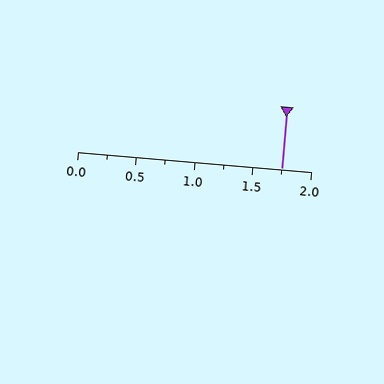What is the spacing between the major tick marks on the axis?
The major ticks are spaced 0.5 apart.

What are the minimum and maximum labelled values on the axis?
The axis runs from 0.0 to 2.0.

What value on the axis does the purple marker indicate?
The marker indicates approximately 1.75.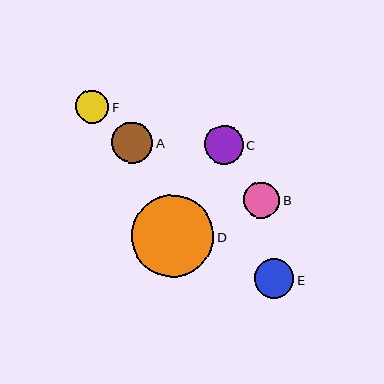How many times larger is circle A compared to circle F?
Circle A is approximately 1.2 times the size of circle F.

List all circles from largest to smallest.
From largest to smallest: D, A, E, C, B, F.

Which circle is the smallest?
Circle F is the smallest with a size of approximately 34 pixels.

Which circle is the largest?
Circle D is the largest with a size of approximately 82 pixels.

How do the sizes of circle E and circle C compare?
Circle E and circle C are approximately the same size.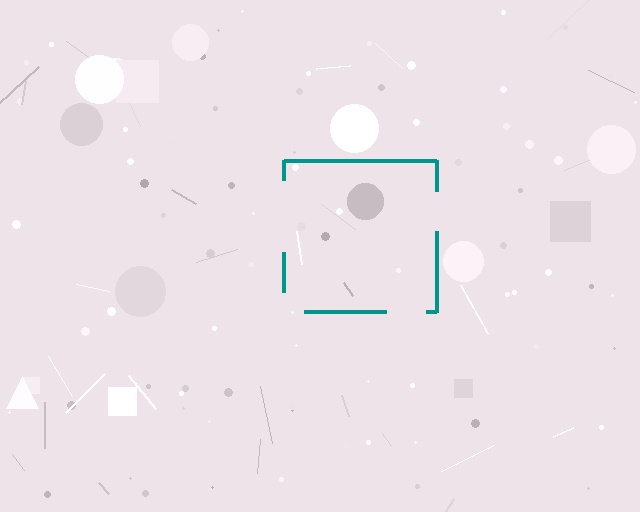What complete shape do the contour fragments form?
The contour fragments form a square.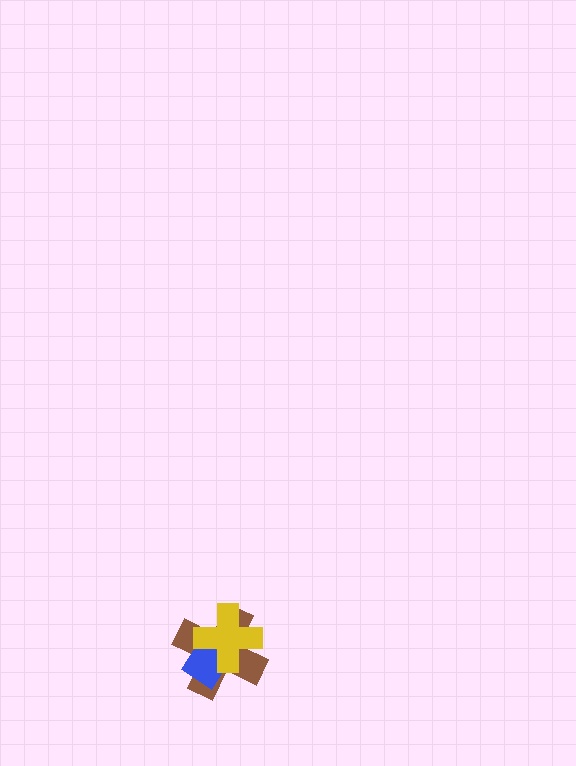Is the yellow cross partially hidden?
No, no other shape covers it.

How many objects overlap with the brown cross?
2 objects overlap with the brown cross.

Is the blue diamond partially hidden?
Yes, it is partially covered by another shape.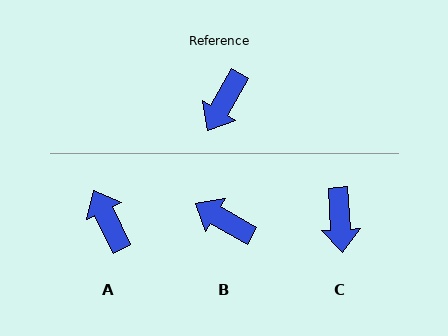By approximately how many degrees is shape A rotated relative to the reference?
Approximately 124 degrees clockwise.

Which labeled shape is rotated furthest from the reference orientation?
A, about 124 degrees away.